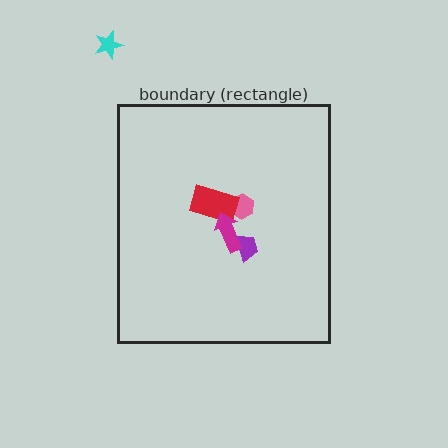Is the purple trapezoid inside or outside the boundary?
Inside.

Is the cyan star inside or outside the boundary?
Outside.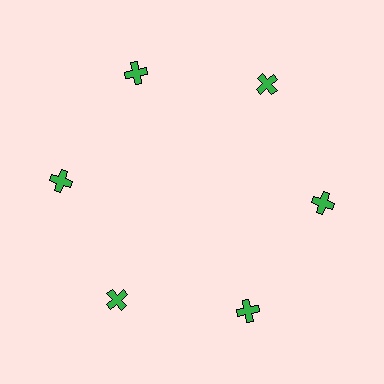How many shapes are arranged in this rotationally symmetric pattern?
There are 6 shapes, arranged in 6 groups of 1.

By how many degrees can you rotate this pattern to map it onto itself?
The pattern maps onto itself every 60 degrees of rotation.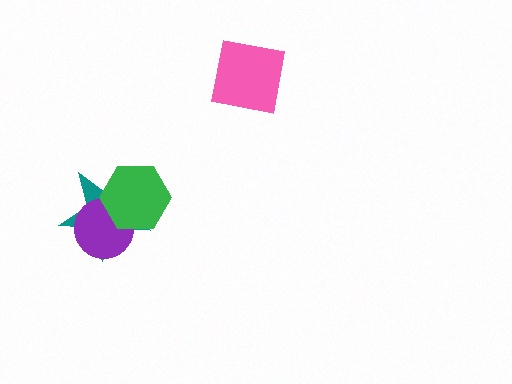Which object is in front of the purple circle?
The green hexagon is in front of the purple circle.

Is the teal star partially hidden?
Yes, it is partially covered by another shape.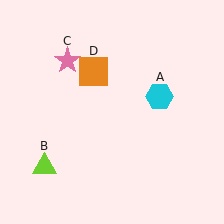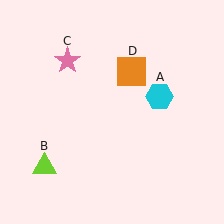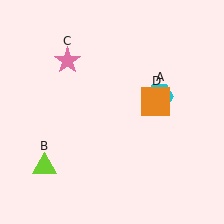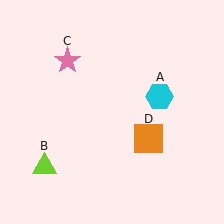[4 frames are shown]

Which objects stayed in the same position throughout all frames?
Cyan hexagon (object A) and lime triangle (object B) and pink star (object C) remained stationary.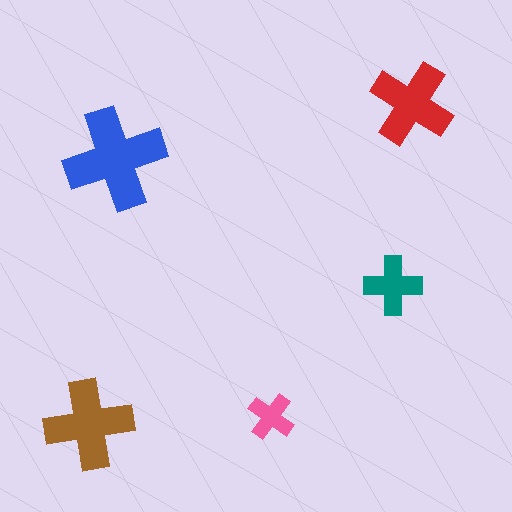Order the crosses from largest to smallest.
the blue one, the brown one, the red one, the teal one, the pink one.